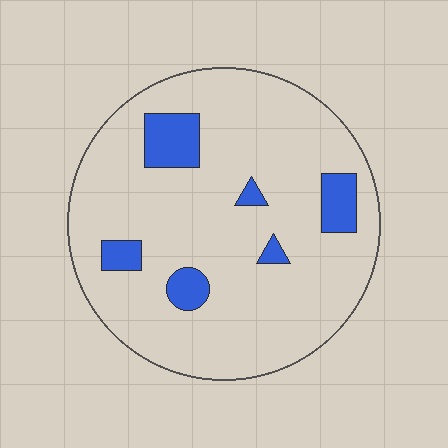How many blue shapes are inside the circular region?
6.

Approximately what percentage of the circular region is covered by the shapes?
Approximately 10%.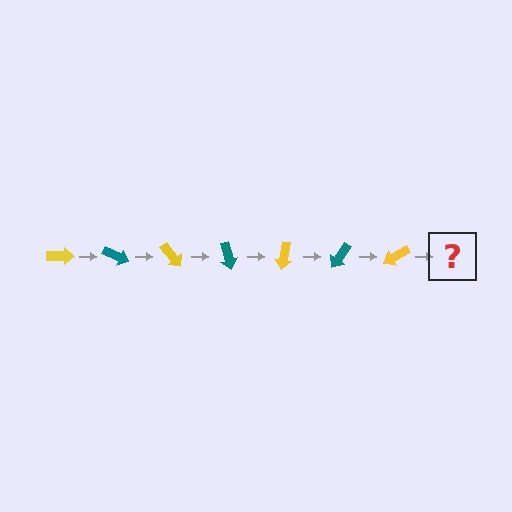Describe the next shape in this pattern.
It should be a teal arrow, rotated 175 degrees from the start.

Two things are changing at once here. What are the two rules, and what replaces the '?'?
The two rules are that it rotates 25 degrees each step and the color cycles through yellow and teal. The '?' should be a teal arrow, rotated 175 degrees from the start.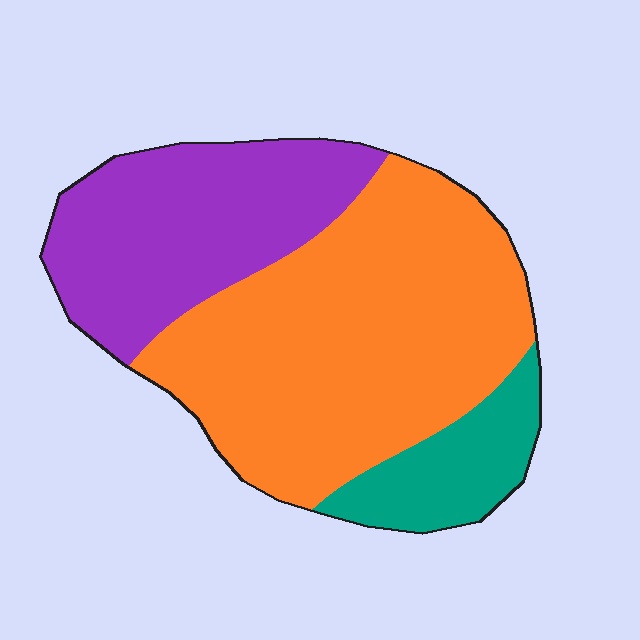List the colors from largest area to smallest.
From largest to smallest: orange, purple, teal.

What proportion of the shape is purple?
Purple takes up about one third (1/3) of the shape.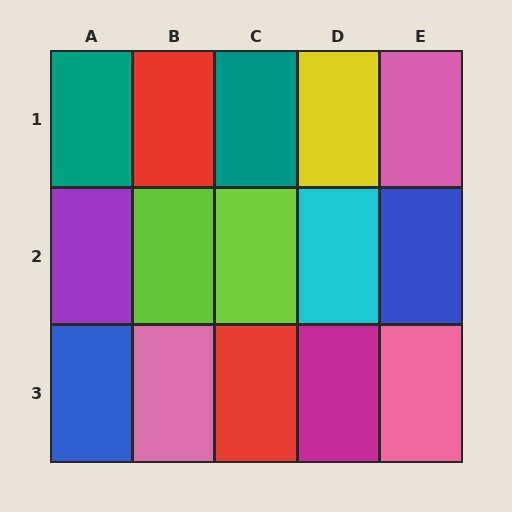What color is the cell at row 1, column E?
Pink.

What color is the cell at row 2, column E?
Blue.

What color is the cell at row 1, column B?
Red.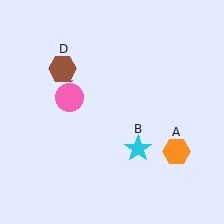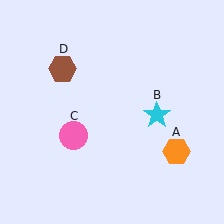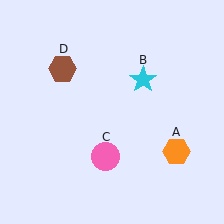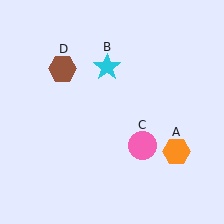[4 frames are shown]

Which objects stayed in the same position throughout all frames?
Orange hexagon (object A) and brown hexagon (object D) remained stationary.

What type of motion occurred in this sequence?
The cyan star (object B), pink circle (object C) rotated counterclockwise around the center of the scene.